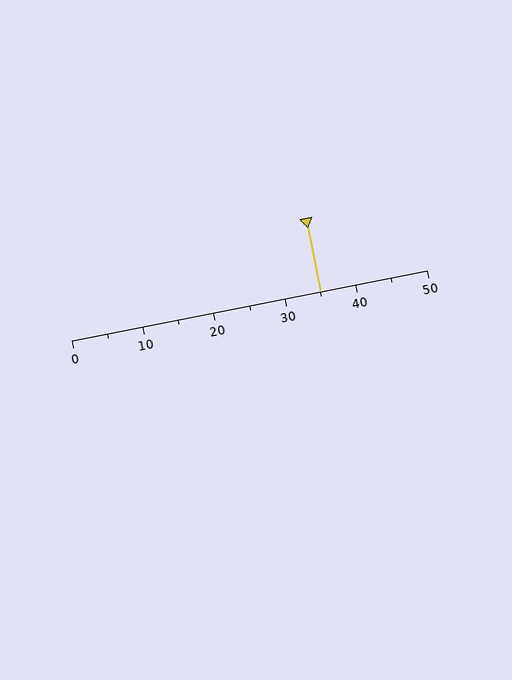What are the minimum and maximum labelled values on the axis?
The axis runs from 0 to 50.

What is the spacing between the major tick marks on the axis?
The major ticks are spaced 10 apart.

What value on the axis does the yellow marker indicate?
The marker indicates approximately 35.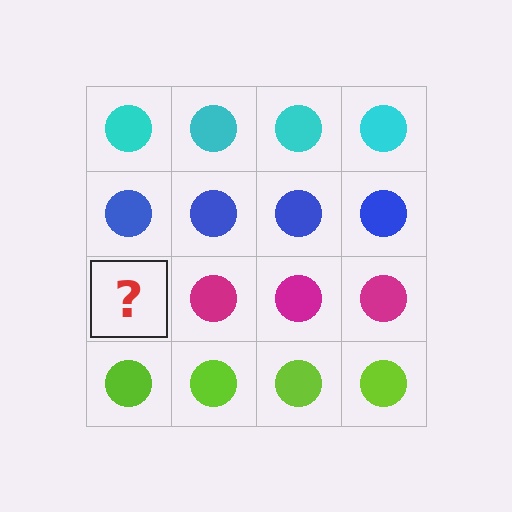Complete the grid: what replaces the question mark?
The question mark should be replaced with a magenta circle.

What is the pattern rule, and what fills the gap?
The rule is that each row has a consistent color. The gap should be filled with a magenta circle.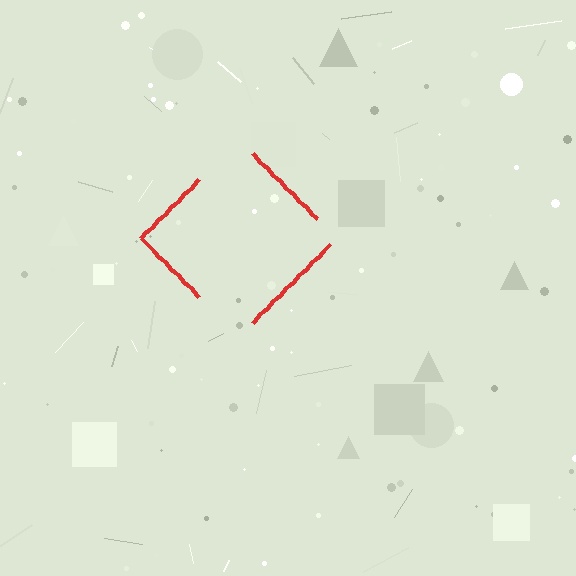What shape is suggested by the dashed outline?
The dashed outline suggests a diamond.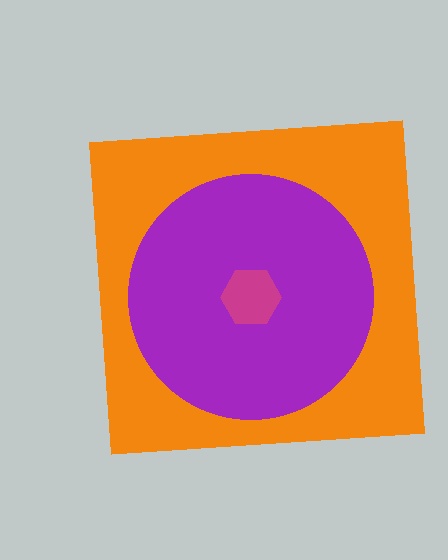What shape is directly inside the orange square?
The purple circle.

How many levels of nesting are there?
3.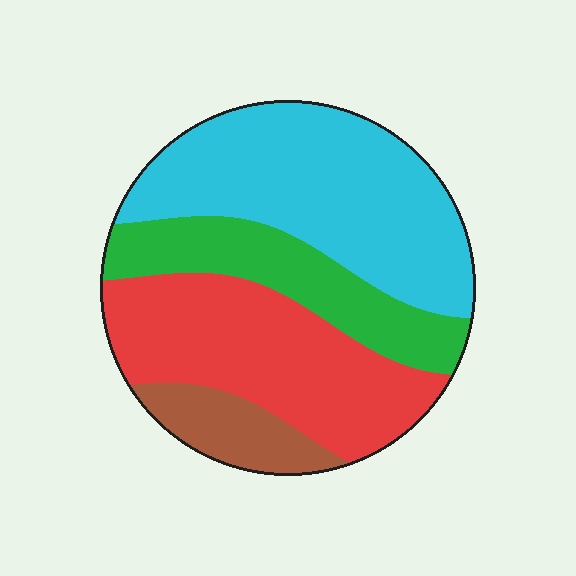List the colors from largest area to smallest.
From largest to smallest: cyan, red, green, brown.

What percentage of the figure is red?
Red takes up between a quarter and a half of the figure.